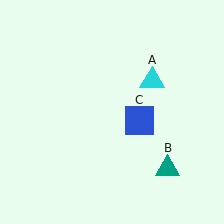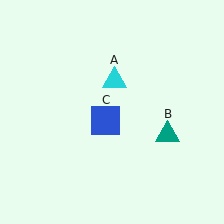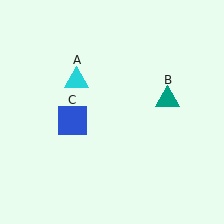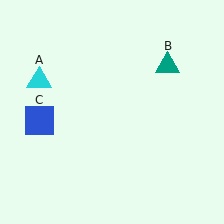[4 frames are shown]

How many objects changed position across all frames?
3 objects changed position: cyan triangle (object A), teal triangle (object B), blue square (object C).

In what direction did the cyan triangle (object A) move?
The cyan triangle (object A) moved left.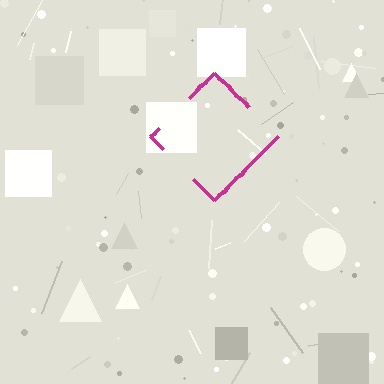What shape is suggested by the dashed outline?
The dashed outline suggests a diamond.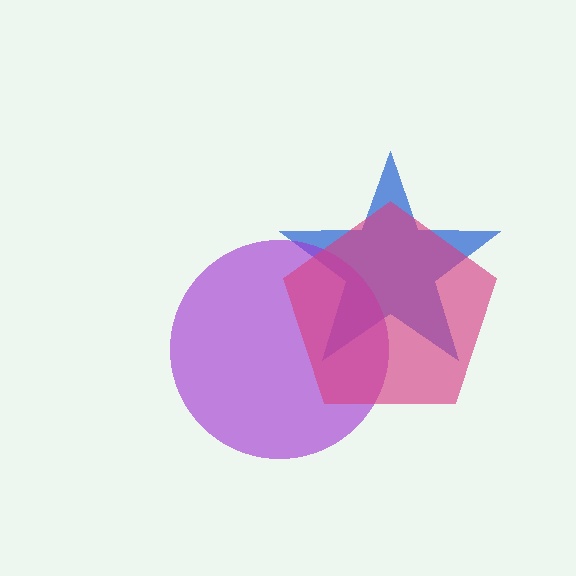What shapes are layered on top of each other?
The layered shapes are: a blue star, a purple circle, a magenta pentagon.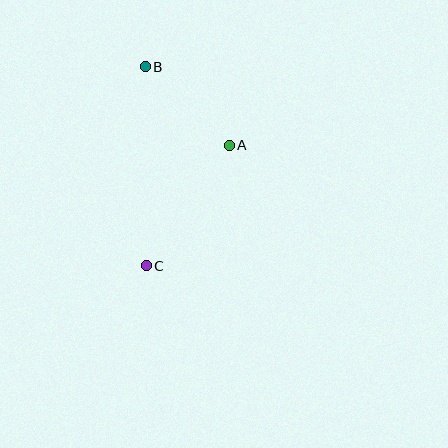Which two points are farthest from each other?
Points B and C are farthest from each other.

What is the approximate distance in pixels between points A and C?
The distance between A and C is approximately 147 pixels.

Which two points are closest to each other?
Points A and B are closest to each other.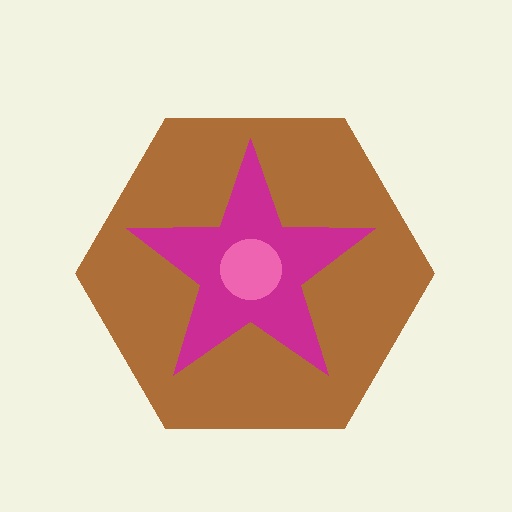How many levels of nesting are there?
3.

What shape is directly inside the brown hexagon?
The magenta star.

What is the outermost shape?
The brown hexagon.